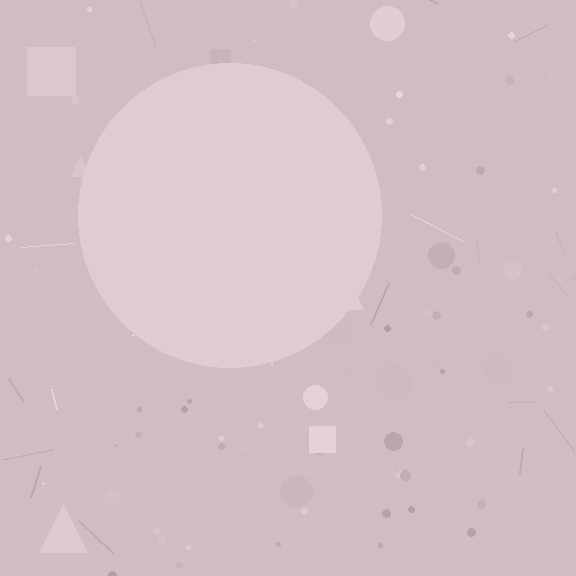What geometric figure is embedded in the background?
A circle is embedded in the background.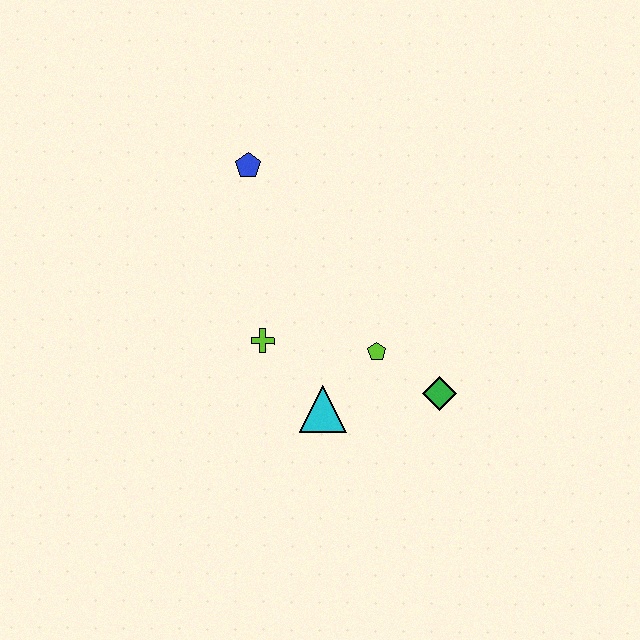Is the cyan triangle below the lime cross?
Yes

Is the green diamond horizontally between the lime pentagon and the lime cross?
No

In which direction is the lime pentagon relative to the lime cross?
The lime pentagon is to the right of the lime cross.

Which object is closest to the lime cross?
The cyan triangle is closest to the lime cross.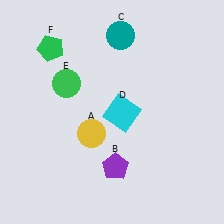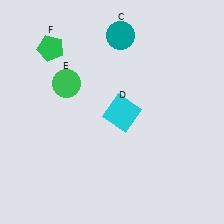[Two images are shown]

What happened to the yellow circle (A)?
The yellow circle (A) was removed in Image 2. It was in the bottom-left area of Image 1.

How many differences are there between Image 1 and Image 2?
There are 2 differences between the two images.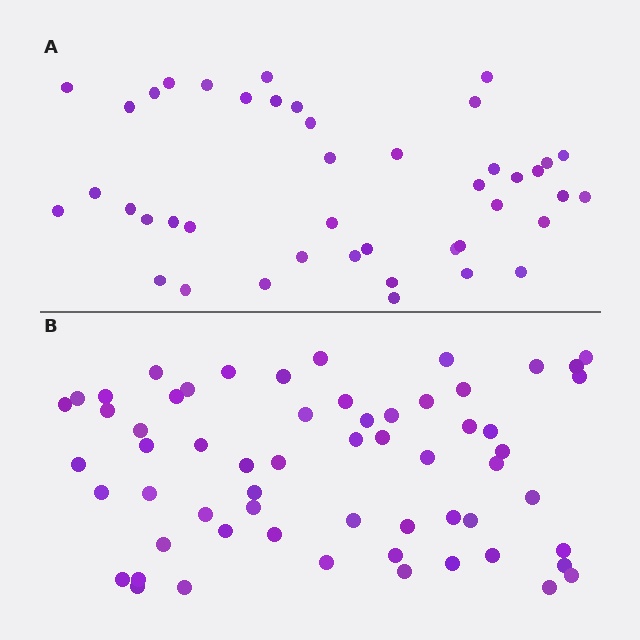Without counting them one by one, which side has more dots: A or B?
Region B (the bottom region) has more dots.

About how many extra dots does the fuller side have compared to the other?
Region B has approximately 15 more dots than region A.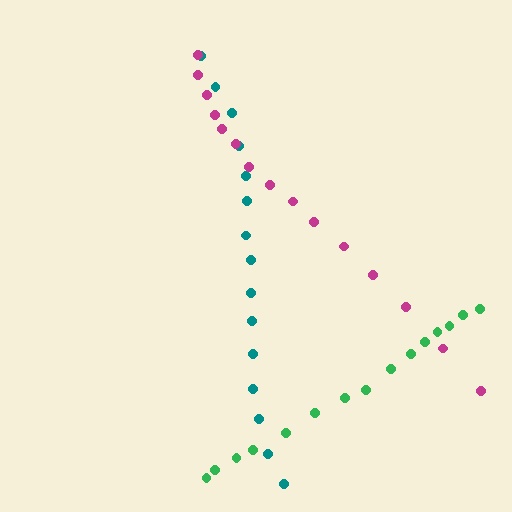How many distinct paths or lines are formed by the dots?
There are 3 distinct paths.